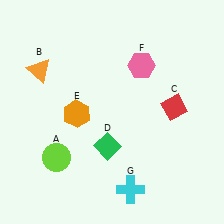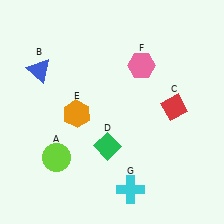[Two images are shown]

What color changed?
The triangle (B) changed from orange in Image 1 to blue in Image 2.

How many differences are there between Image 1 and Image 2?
There is 1 difference between the two images.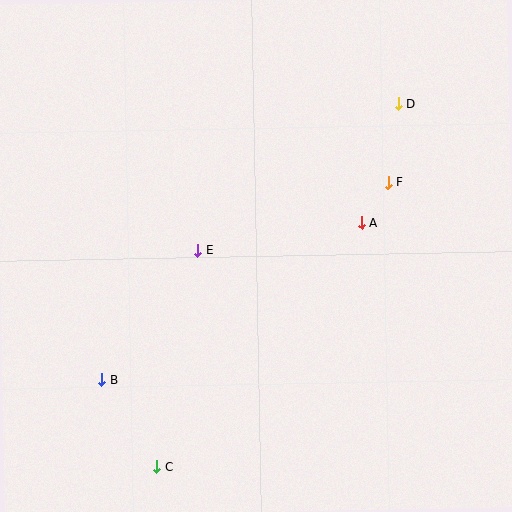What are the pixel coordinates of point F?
Point F is at (388, 183).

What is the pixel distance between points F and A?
The distance between F and A is 48 pixels.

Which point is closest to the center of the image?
Point E at (197, 250) is closest to the center.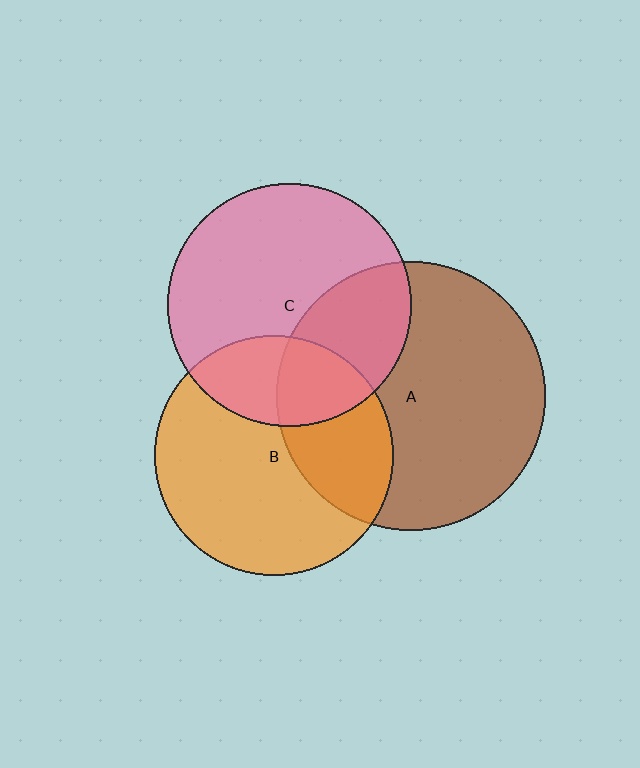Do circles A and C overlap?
Yes.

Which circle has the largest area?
Circle A (brown).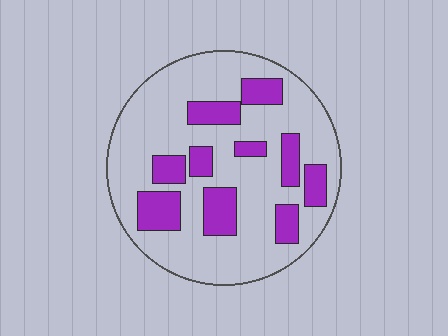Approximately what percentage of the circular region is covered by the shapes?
Approximately 25%.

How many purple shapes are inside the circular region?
10.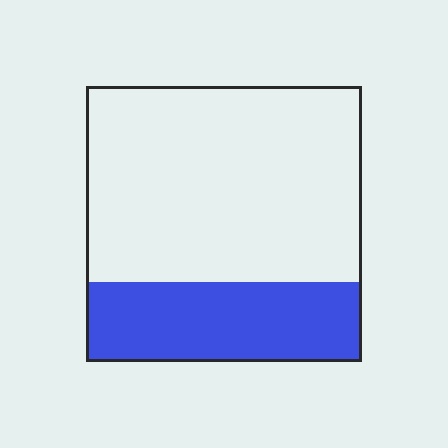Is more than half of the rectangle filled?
No.